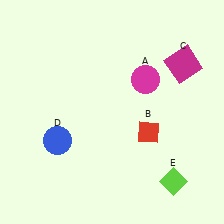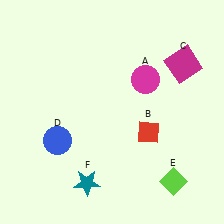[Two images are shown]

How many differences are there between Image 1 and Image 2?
There is 1 difference between the two images.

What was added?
A teal star (F) was added in Image 2.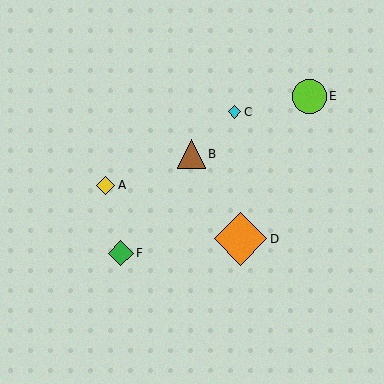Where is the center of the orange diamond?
The center of the orange diamond is at (241, 239).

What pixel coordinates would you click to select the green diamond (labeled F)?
Click at (121, 253) to select the green diamond F.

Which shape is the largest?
The orange diamond (labeled D) is the largest.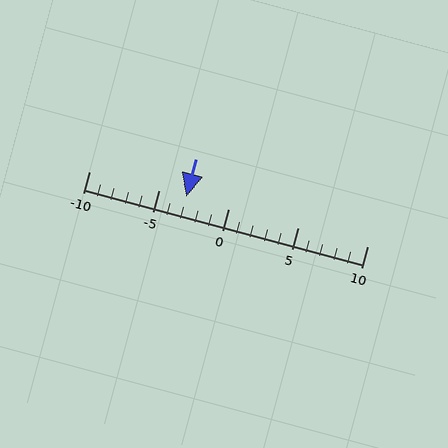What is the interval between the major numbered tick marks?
The major tick marks are spaced 5 units apart.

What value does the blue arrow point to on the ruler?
The blue arrow points to approximately -3.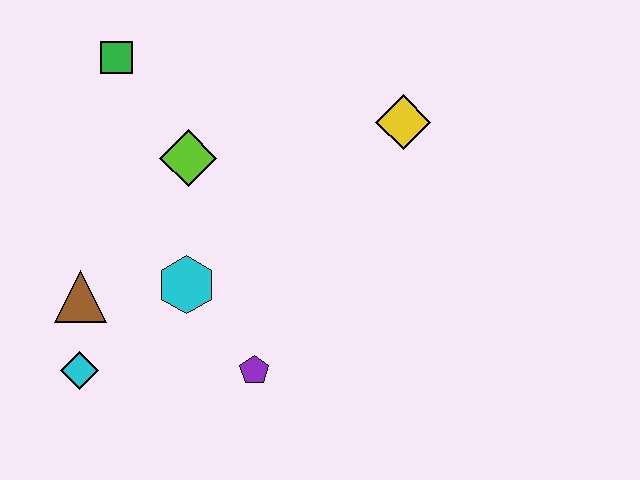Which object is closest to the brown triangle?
The cyan diamond is closest to the brown triangle.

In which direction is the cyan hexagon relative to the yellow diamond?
The cyan hexagon is to the left of the yellow diamond.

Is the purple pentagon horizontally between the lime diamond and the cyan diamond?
No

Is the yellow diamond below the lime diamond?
No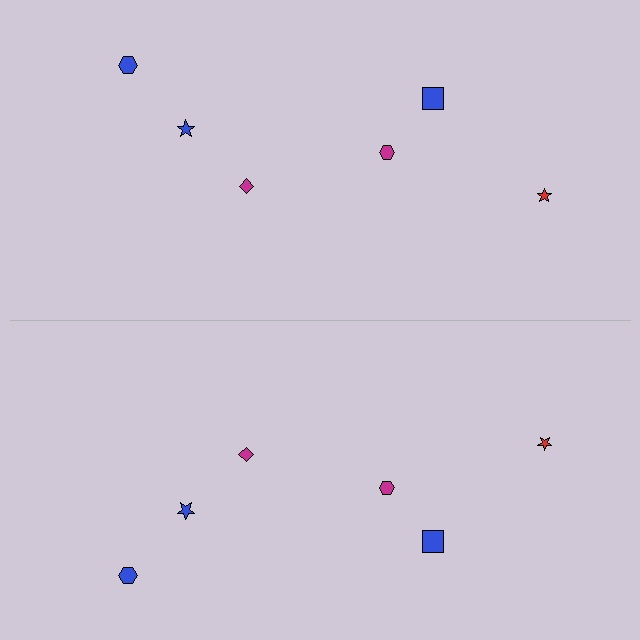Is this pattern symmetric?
Yes, this pattern has bilateral (reflection) symmetry.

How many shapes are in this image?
There are 12 shapes in this image.